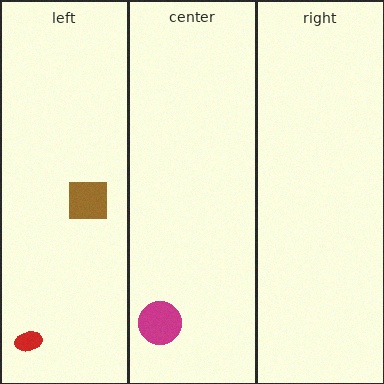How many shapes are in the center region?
1.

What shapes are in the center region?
The magenta circle.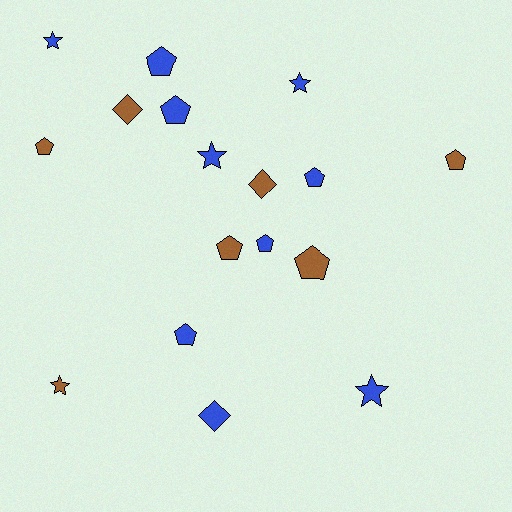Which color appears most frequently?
Blue, with 10 objects.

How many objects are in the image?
There are 17 objects.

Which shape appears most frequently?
Pentagon, with 9 objects.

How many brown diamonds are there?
There are 2 brown diamonds.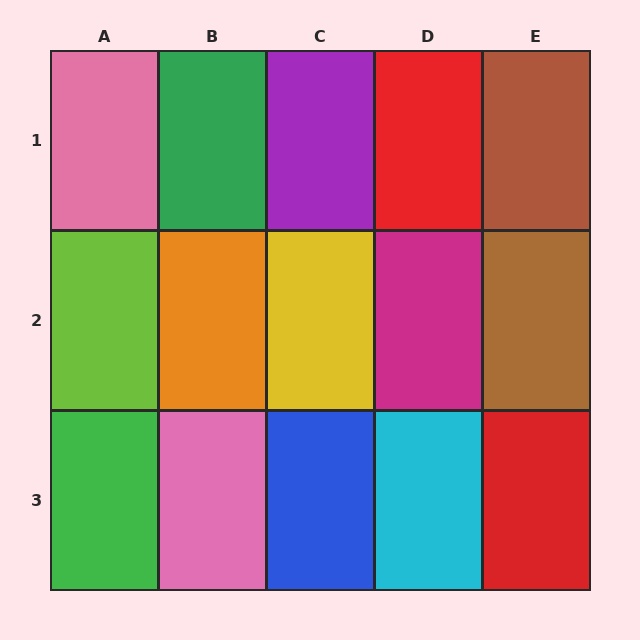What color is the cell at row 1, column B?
Green.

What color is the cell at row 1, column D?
Red.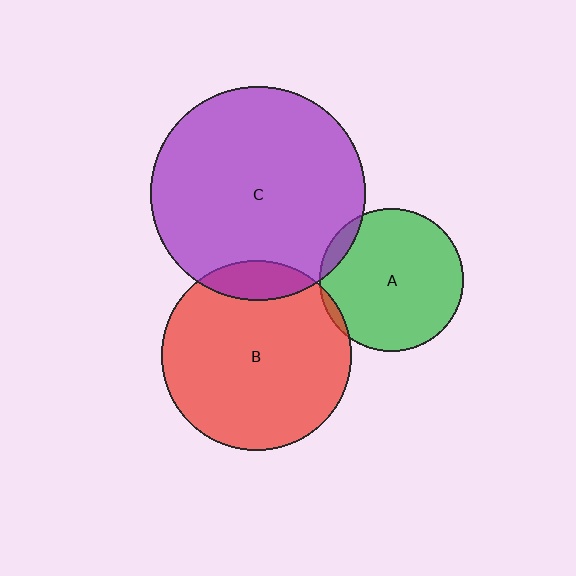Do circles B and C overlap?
Yes.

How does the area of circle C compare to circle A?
Approximately 2.2 times.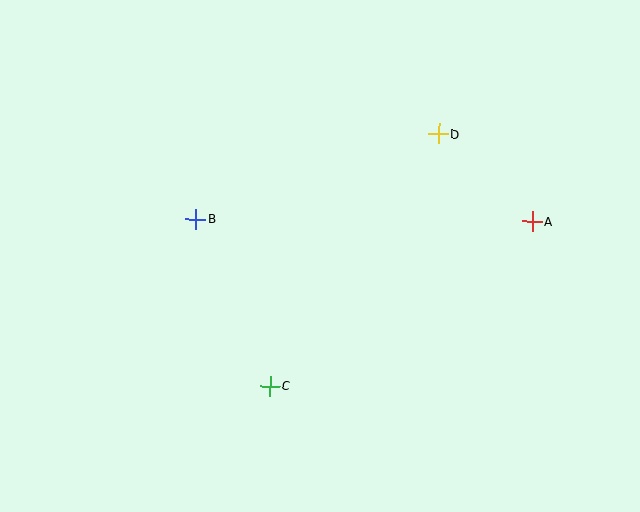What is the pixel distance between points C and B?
The distance between C and B is 183 pixels.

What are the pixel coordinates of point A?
Point A is at (532, 221).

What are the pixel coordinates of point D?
Point D is at (439, 134).